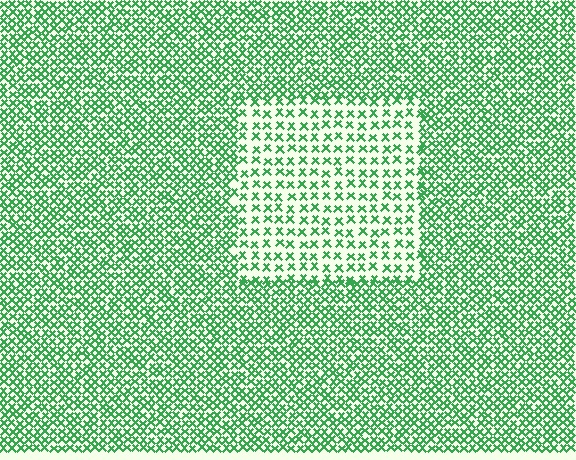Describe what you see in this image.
The image contains small green elements arranged at two different densities. A rectangle-shaped region is visible where the elements are less densely packed than the surrounding area.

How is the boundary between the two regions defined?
The boundary is defined by a change in element density (approximately 2.1x ratio). All elements are the same color, size, and shape.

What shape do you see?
I see a rectangle.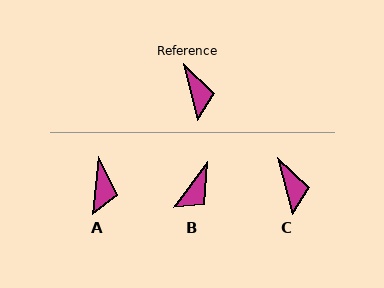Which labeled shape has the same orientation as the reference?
C.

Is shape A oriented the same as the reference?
No, it is off by about 21 degrees.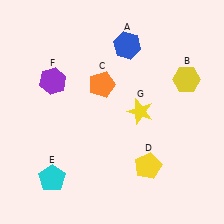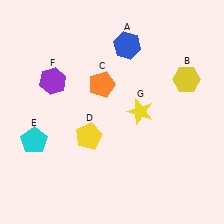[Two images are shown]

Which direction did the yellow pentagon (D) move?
The yellow pentagon (D) moved left.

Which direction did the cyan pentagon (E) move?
The cyan pentagon (E) moved up.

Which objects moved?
The objects that moved are: the yellow pentagon (D), the cyan pentagon (E).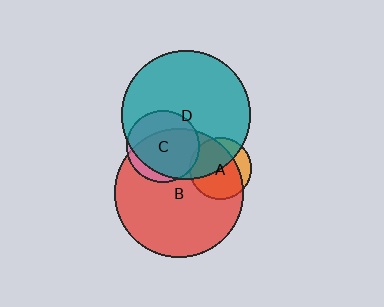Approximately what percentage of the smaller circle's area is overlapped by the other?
Approximately 90%.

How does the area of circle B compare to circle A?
Approximately 4.3 times.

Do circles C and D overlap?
Yes.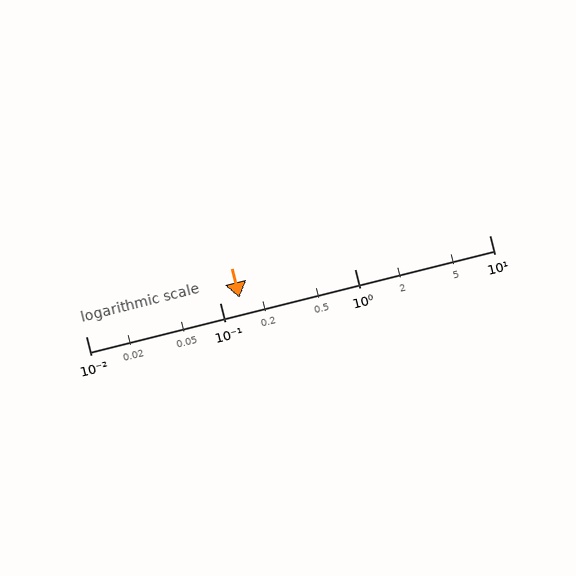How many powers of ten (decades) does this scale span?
The scale spans 3 decades, from 0.01 to 10.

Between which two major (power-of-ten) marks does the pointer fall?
The pointer is between 0.1 and 1.